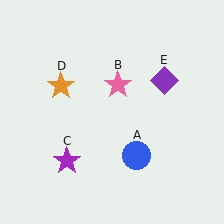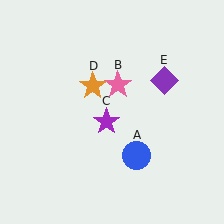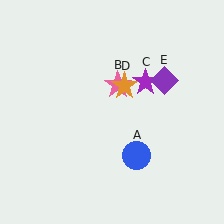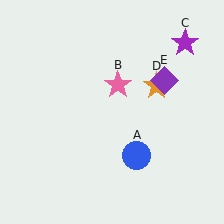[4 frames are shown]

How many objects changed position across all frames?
2 objects changed position: purple star (object C), orange star (object D).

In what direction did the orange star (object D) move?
The orange star (object D) moved right.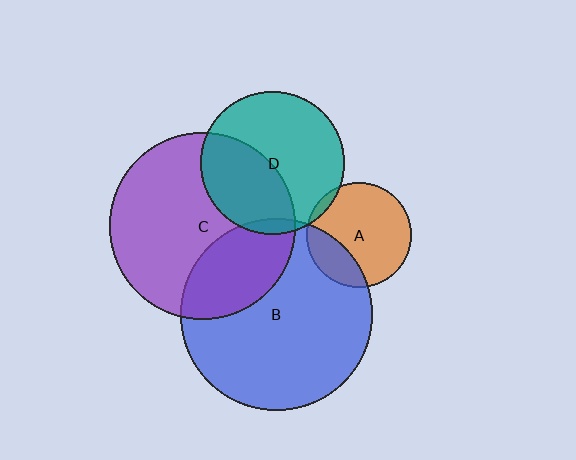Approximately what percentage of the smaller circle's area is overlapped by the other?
Approximately 5%.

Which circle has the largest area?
Circle B (blue).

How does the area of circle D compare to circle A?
Approximately 1.9 times.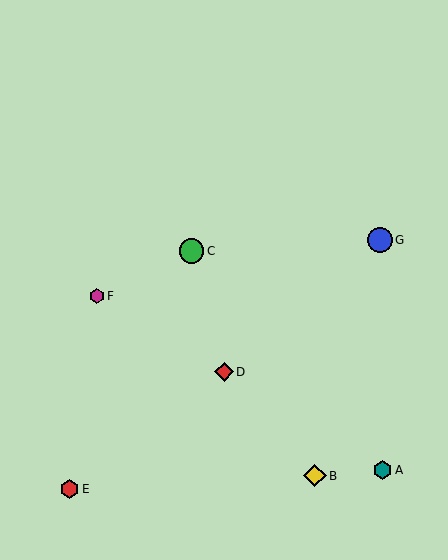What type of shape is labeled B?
Shape B is a yellow diamond.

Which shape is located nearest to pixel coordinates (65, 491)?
The red hexagon (labeled E) at (70, 489) is nearest to that location.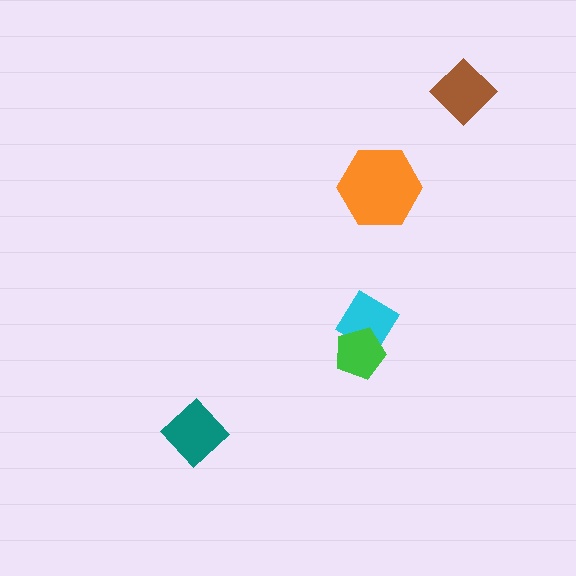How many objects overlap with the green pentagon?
1 object overlaps with the green pentagon.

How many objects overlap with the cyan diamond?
1 object overlaps with the cyan diamond.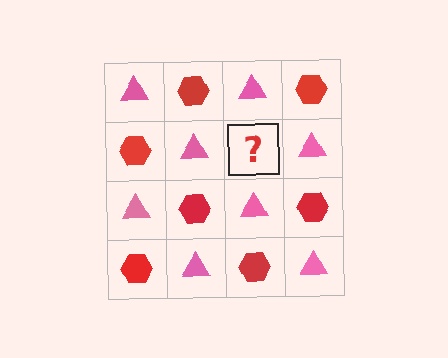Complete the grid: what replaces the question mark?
The question mark should be replaced with a red hexagon.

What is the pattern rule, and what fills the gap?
The rule is that it alternates pink triangle and red hexagon in a checkerboard pattern. The gap should be filled with a red hexagon.